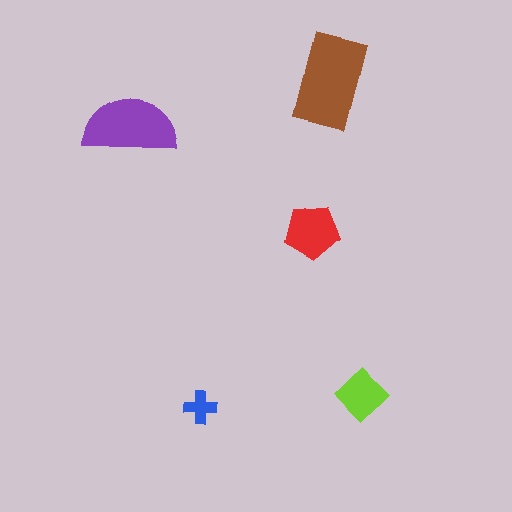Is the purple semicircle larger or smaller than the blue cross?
Larger.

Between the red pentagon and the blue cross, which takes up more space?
The red pentagon.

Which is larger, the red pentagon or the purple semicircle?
The purple semicircle.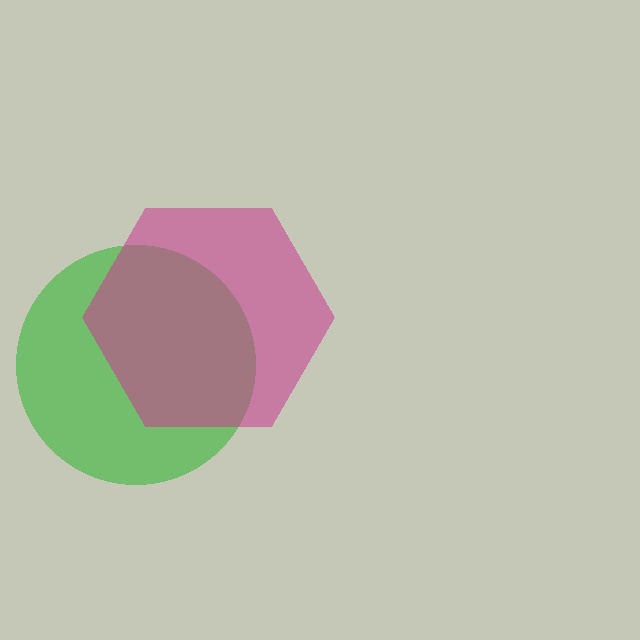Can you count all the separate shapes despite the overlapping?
Yes, there are 2 separate shapes.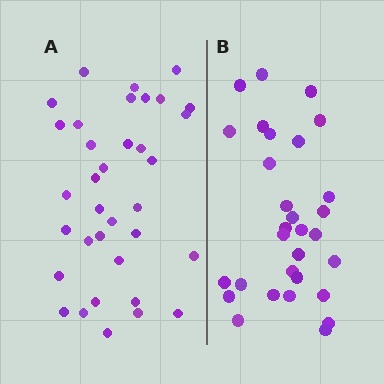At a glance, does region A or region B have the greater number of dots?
Region A (the left region) has more dots.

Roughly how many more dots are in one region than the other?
Region A has about 5 more dots than region B.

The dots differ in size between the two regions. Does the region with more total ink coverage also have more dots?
No. Region B has more total ink coverage because its dots are larger, but region A actually contains more individual dots. Total area can be misleading — the number of items is what matters here.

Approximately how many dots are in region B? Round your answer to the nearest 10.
About 30 dots.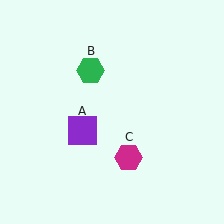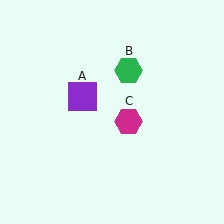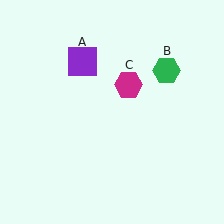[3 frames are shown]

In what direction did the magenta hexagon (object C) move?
The magenta hexagon (object C) moved up.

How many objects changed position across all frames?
3 objects changed position: purple square (object A), green hexagon (object B), magenta hexagon (object C).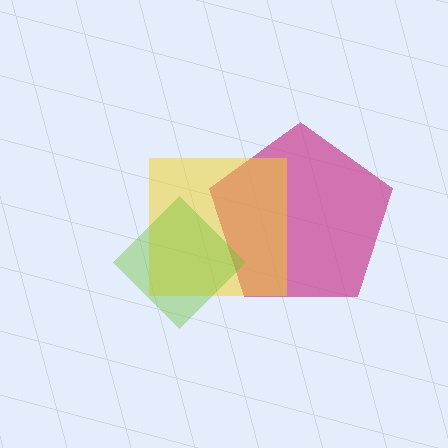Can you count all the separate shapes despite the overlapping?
Yes, there are 3 separate shapes.